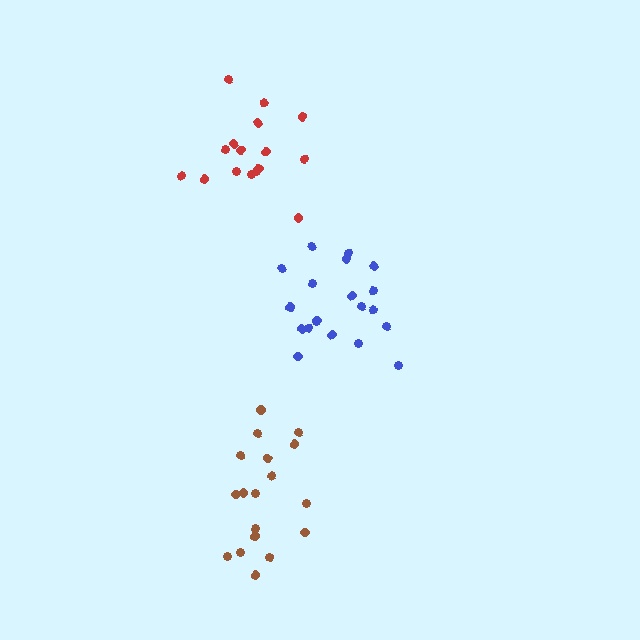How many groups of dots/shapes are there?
There are 3 groups.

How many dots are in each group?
Group 1: 20 dots, Group 2: 16 dots, Group 3: 18 dots (54 total).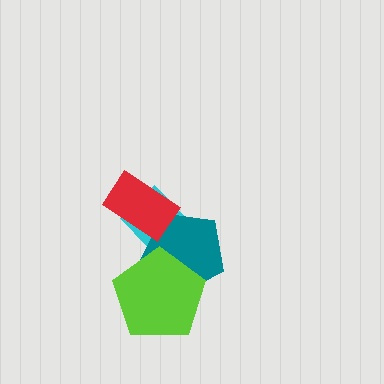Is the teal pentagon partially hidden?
Yes, it is partially covered by another shape.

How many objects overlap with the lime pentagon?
2 objects overlap with the lime pentagon.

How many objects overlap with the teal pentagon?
3 objects overlap with the teal pentagon.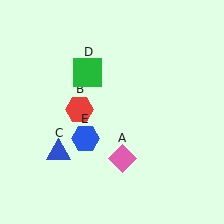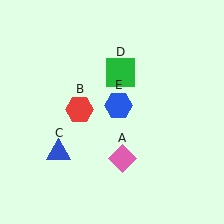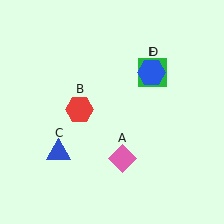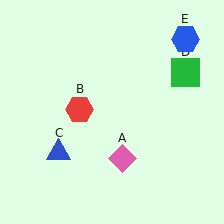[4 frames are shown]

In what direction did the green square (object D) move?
The green square (object D) moved right.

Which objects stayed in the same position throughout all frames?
Pink diamond (object A) and red hexagon (object B) and blue triangle (object C) remained stationary.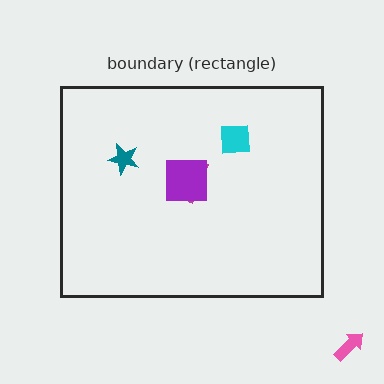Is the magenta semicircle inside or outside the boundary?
Inside.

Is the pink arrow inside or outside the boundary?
Outside.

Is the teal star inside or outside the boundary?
Inside.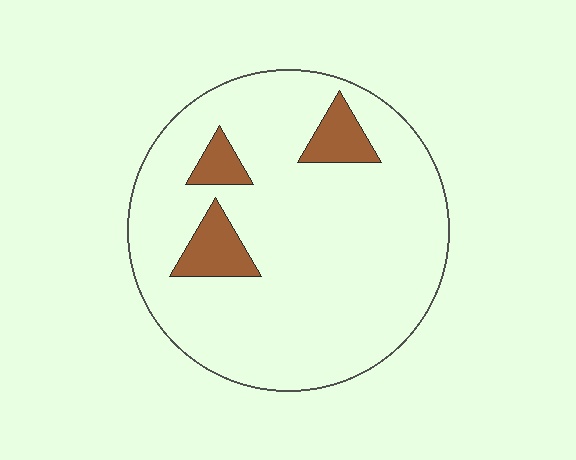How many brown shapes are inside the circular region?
3.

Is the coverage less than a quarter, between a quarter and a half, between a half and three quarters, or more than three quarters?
Less than a quarter.